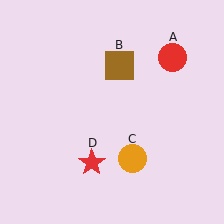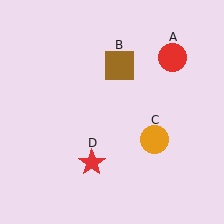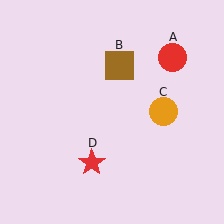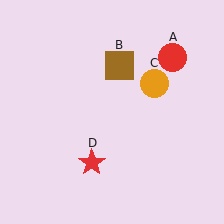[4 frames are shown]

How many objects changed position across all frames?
1 object changed position: orange circle (object C).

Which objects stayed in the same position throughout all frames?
Red circle (object A) and brown square (object B) and red star (object D) remained stationary.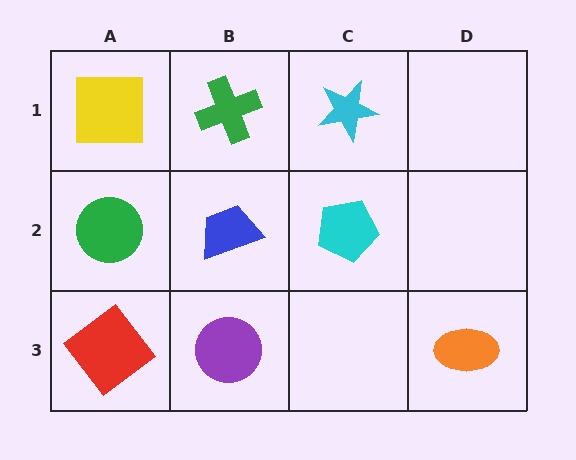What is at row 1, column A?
A yellow square.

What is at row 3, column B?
A purple circle.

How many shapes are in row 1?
3 shapes.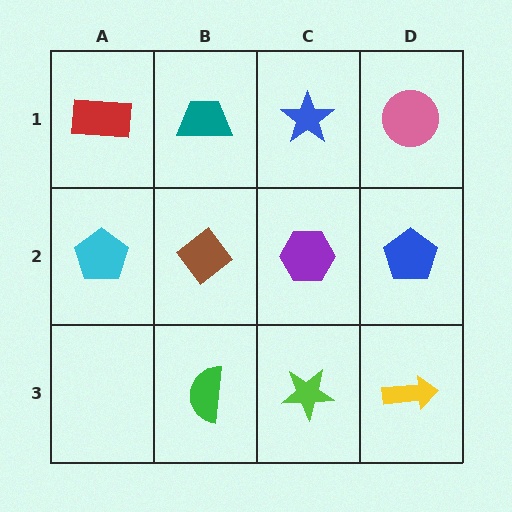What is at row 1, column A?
A red rectangle.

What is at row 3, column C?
A lime star.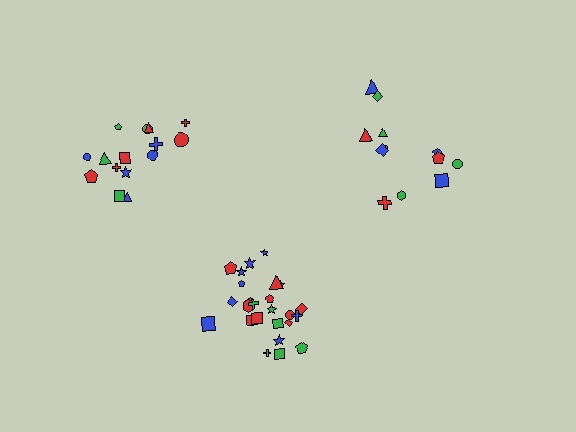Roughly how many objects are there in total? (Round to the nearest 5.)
Roughly 50 objects in total.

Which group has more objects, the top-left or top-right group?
The top-left group.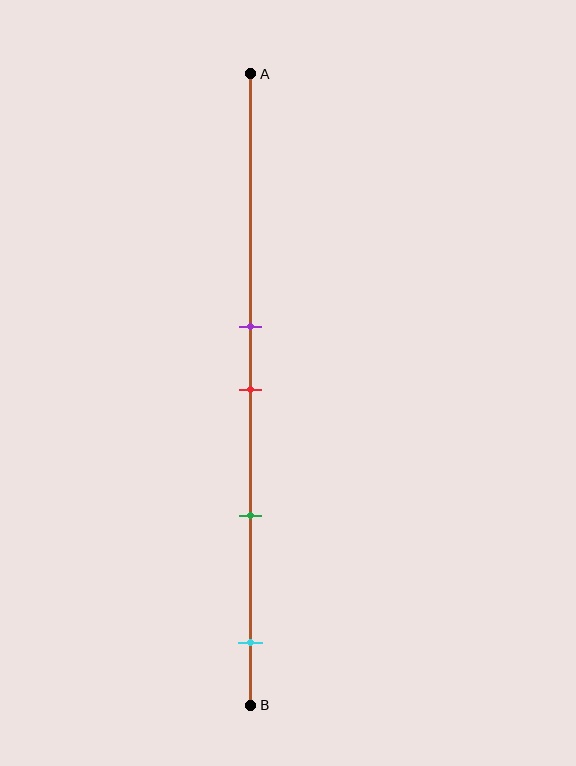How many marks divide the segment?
There are 4 marks dividing the segment.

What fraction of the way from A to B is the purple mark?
The purple mark is approximately 40% (0.4) of the way from A to B.